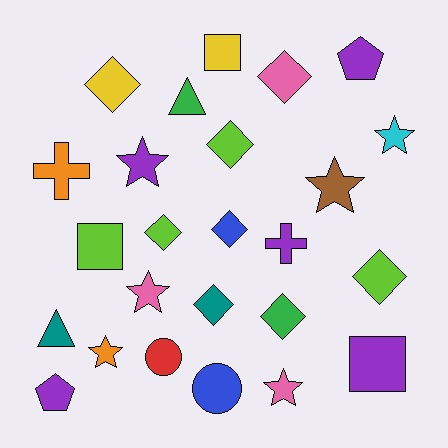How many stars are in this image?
There are 6 stars.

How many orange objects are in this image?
There are 2 orange objects.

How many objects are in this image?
There are 25 objects.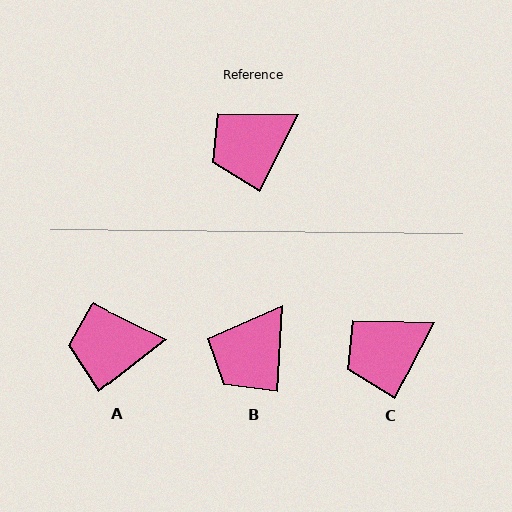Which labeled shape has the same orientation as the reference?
C.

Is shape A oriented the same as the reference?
No, it is off by about 25 degrees.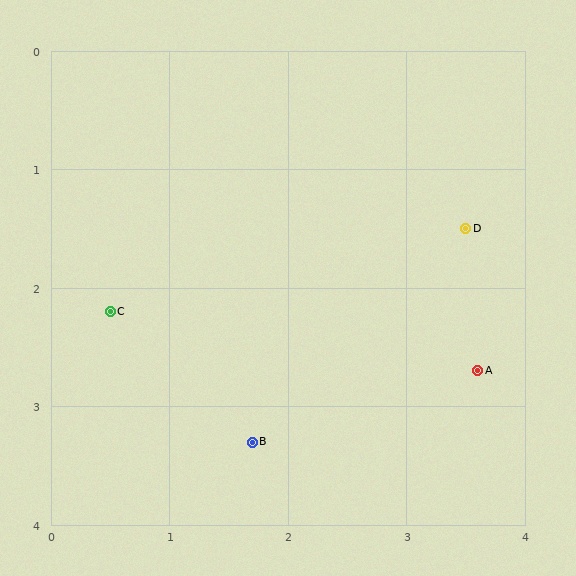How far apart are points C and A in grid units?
Points C and A are about 3.1 grid units apart.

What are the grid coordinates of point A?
Point A is at approximately (3.6, 2.7).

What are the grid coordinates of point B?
Point B is at approximately (1.7, 3.3).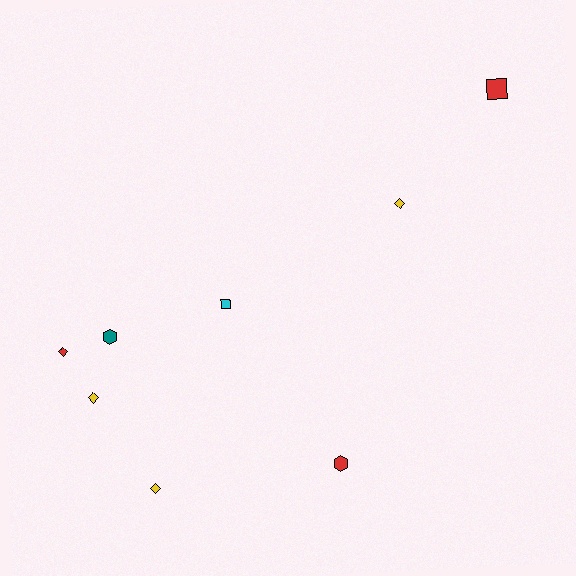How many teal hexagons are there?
There is 1 teal hexagon.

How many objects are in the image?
There are 8 objects.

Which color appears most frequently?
Yellow, with 3 objects.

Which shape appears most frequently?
Diamond, with 4 objects.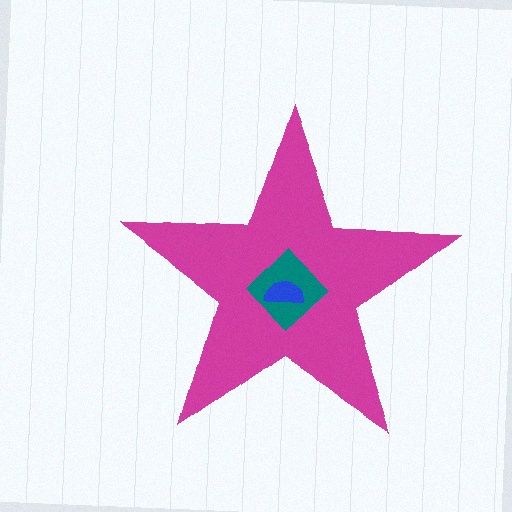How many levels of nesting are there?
3.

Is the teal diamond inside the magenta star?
Yes.